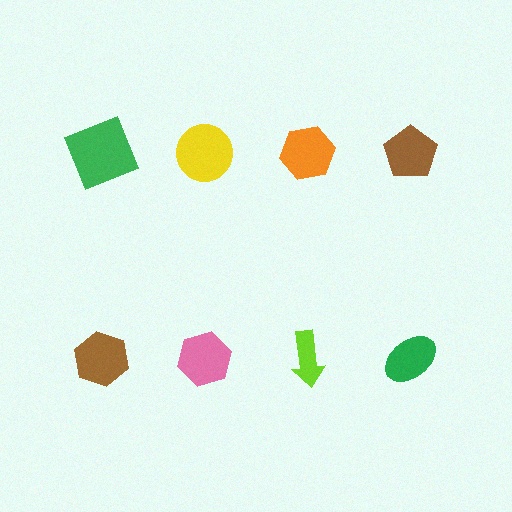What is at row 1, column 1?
A green square.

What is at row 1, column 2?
A yellow circle.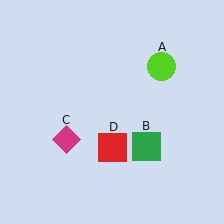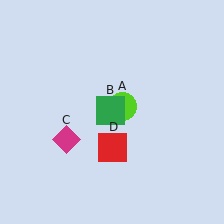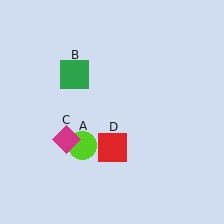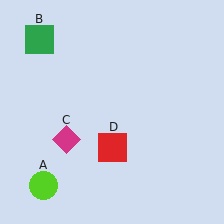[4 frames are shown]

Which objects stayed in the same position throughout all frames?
Magenta diamond (object C) and red square (object D) remained stationary.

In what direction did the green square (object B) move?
The green square (object B) moved up and to the left.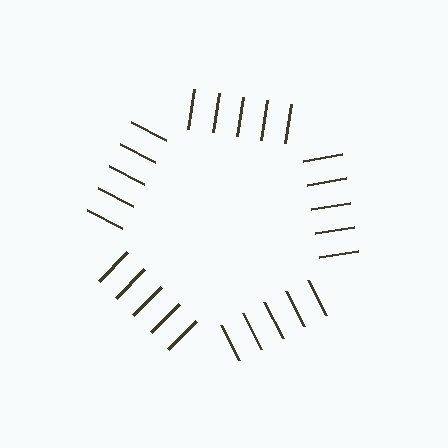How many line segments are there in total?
25 — 5 along each of the 5 edges.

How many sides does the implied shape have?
5 sides — the line-ends trace a pentagon.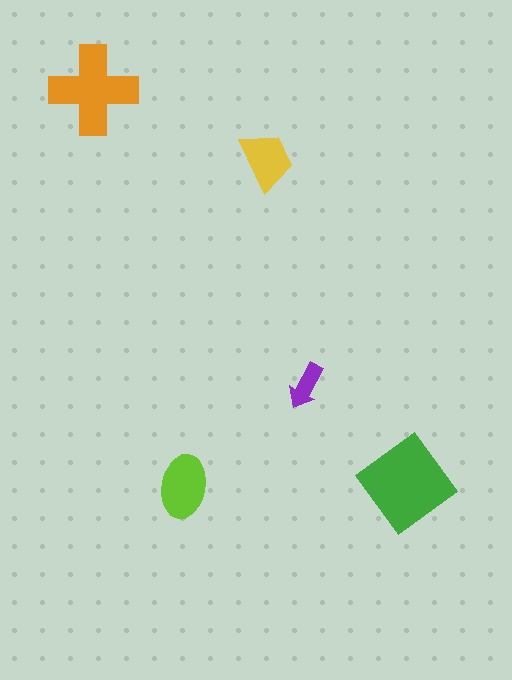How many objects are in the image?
There are 5 objects in the image.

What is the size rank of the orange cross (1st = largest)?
2nd.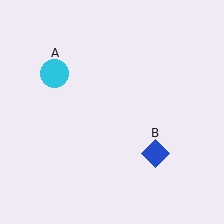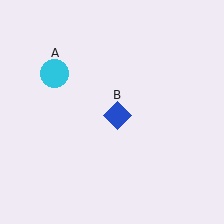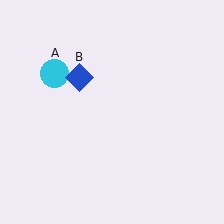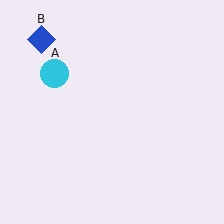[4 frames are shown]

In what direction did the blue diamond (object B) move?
The blue diamond (object B) moved up and to the left.